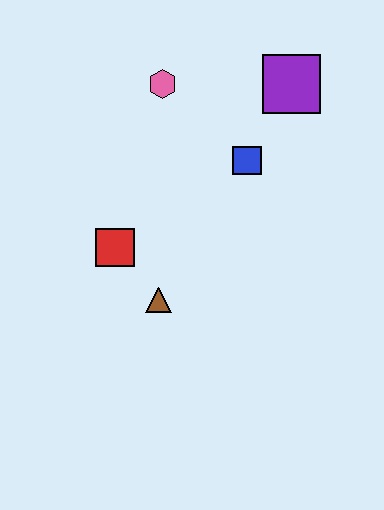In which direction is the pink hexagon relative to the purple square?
The pink hexagon is to the left of the purple square.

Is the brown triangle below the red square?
Yes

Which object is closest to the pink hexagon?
The blue square is closest to the pink hexagon.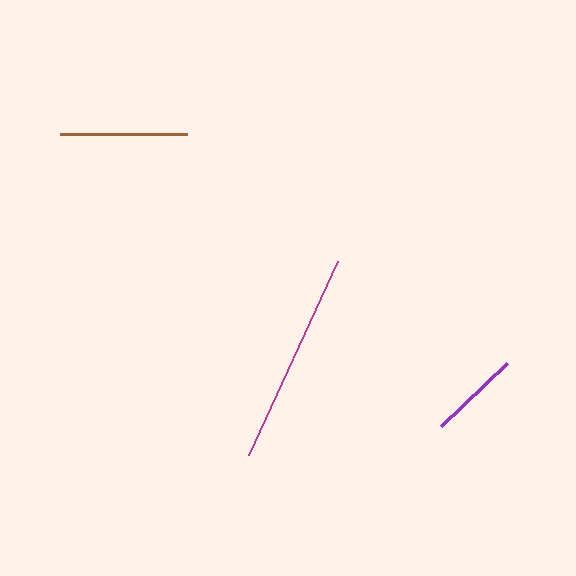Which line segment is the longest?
The magenta line is the longest at approximately 213 pixels.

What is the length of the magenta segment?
The magenta segment is approximately 213 pixels long.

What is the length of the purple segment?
The purple segment is approximately 91 pixels long.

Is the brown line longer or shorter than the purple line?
The brown line is longer than the purple line.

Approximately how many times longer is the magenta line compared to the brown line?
The magenta line is approximately 1.7 times the length of the brown line.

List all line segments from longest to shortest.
From longest to shortest: magenta, brown, purple.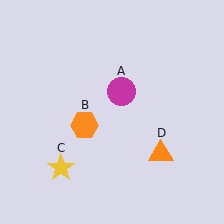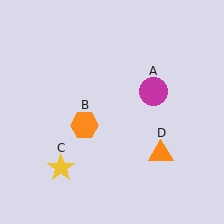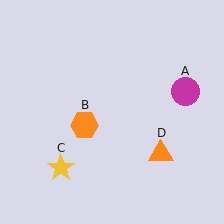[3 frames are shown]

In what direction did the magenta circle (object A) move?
The magenta circle (object A) moved right.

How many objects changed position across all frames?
1 object changed position: magenta circle (object A).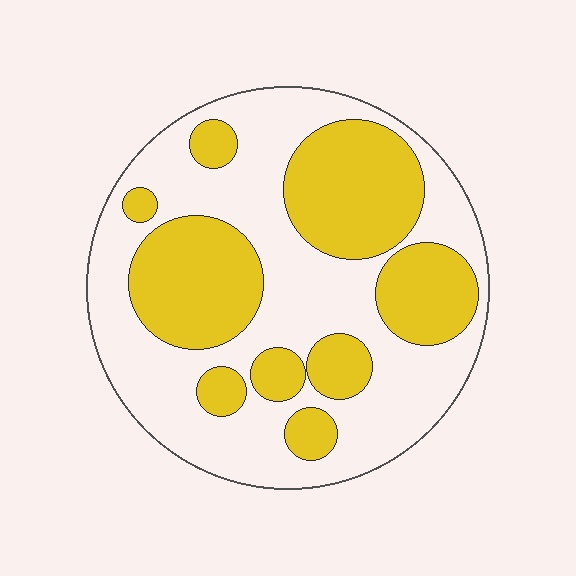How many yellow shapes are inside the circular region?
9.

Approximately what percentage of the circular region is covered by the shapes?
Approximately 40%.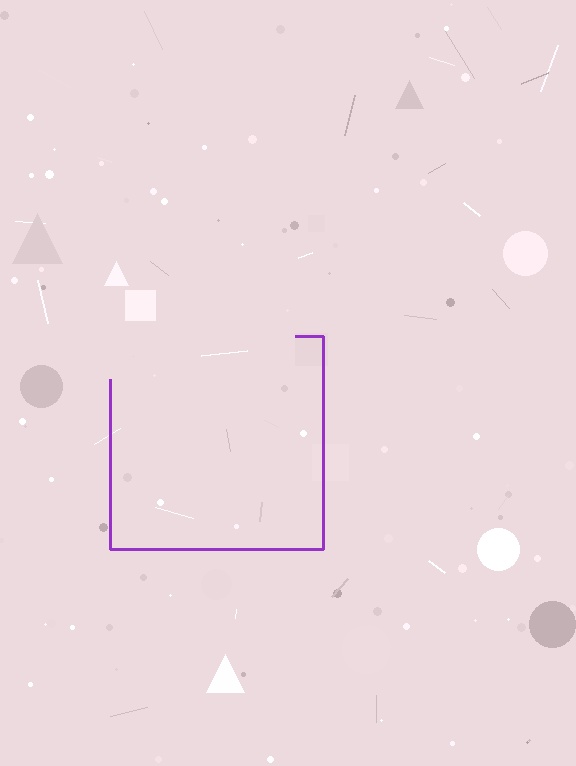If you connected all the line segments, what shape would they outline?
They would outline a square.